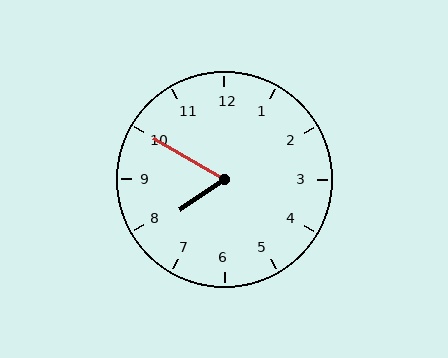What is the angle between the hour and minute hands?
Approximately 65 degrees.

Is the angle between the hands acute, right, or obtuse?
It is acute.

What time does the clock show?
7:50.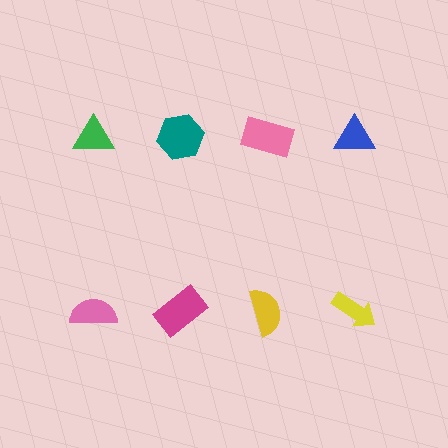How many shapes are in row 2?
4 shapes.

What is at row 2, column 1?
A pink semicircle.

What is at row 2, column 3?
A yellow semicircle.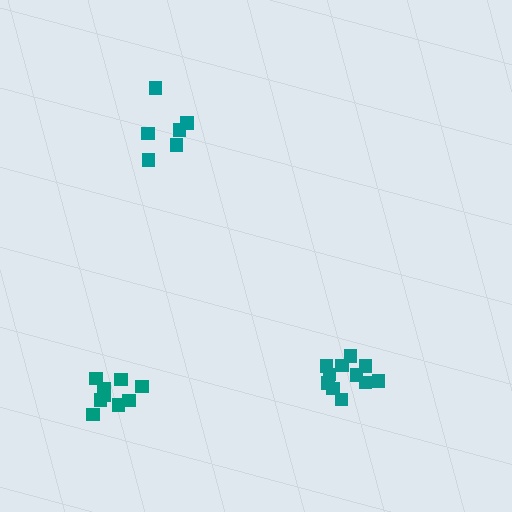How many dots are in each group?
Group 1: 9 dots, Group 2: 11 dots, Group 3: 6 dots (26 total).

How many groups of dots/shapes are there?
There are 3 groups.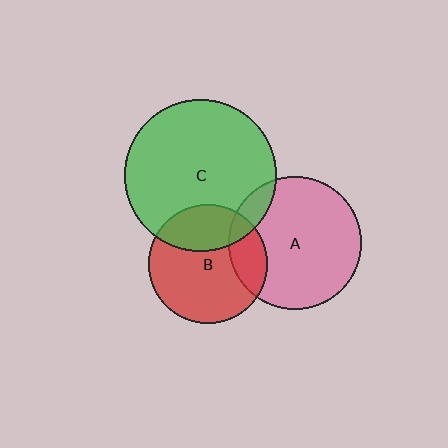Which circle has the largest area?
Circle C (green).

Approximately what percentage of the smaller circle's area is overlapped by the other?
Approximately 20%.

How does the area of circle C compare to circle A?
Approximately 1.3 times.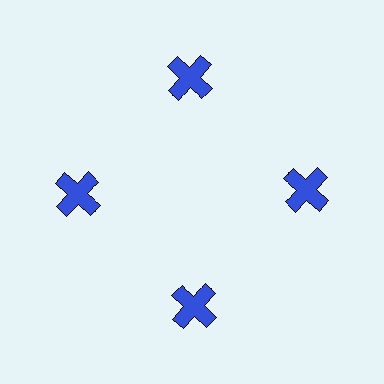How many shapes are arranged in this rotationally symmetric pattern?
There are 4 shapes, arranged in 4 groups of 1.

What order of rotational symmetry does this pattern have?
This pattern has 4-fold rotational symmetry.